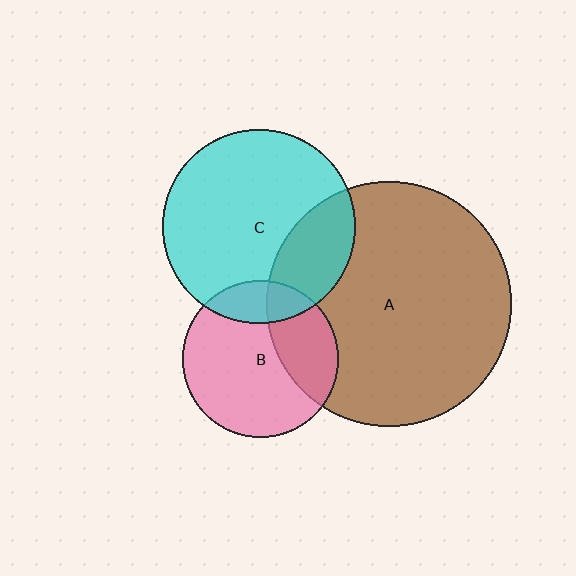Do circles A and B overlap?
Yes.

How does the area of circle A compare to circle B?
Approximately 2.4 times.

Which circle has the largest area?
Circle A (brown).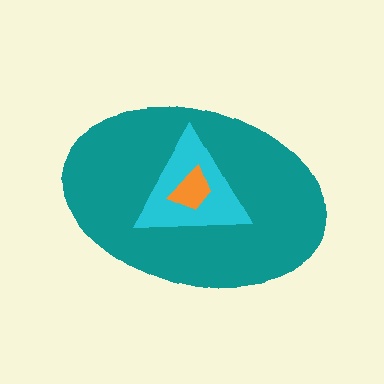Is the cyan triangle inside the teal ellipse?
Yes.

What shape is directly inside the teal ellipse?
The cyan triangle.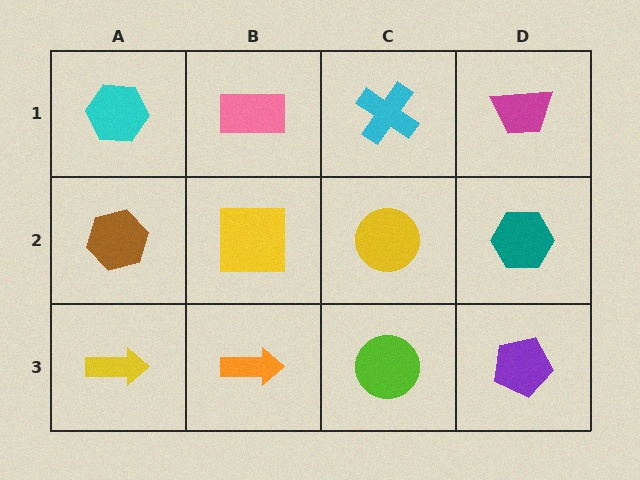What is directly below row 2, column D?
A purple pentagon.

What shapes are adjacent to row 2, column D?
A magenta trapezoid (row 1, column D), a purple pentagon (row 3, column D), a yellow circle (row 2, column C).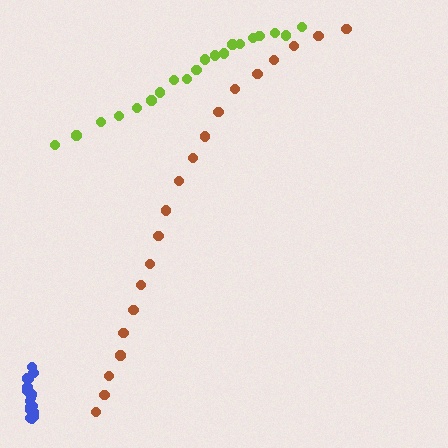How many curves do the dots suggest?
There are 3 distinct paths.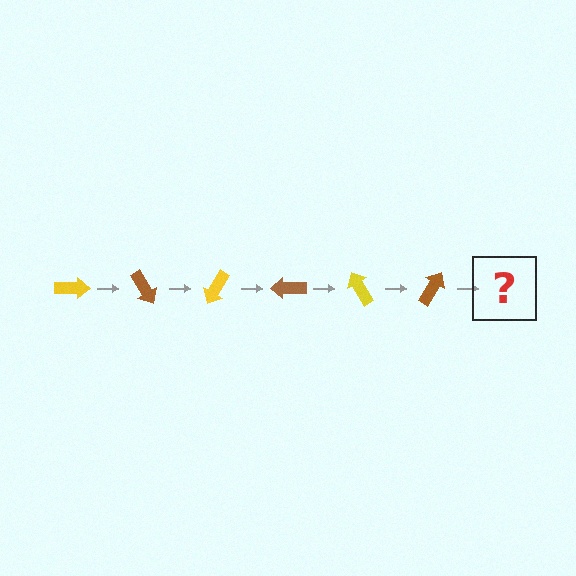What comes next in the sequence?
The next element should be a yellow arrow, rotated 360 degrees from the start.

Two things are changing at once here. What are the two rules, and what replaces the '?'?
The two rules are that it rotates 60 degrees each step and the color cycles through yellow and brown. The '?' should be a yellow arrow, rotated 360 degrees from the start.